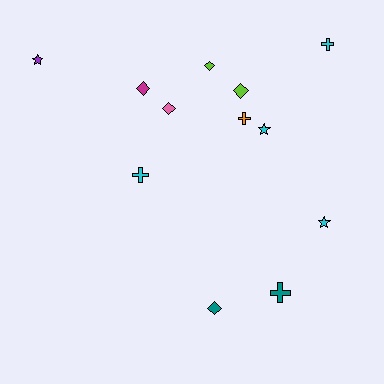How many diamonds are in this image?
There are 5 diamonds.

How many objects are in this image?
There are 12 objects.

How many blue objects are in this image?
There are no blue objects.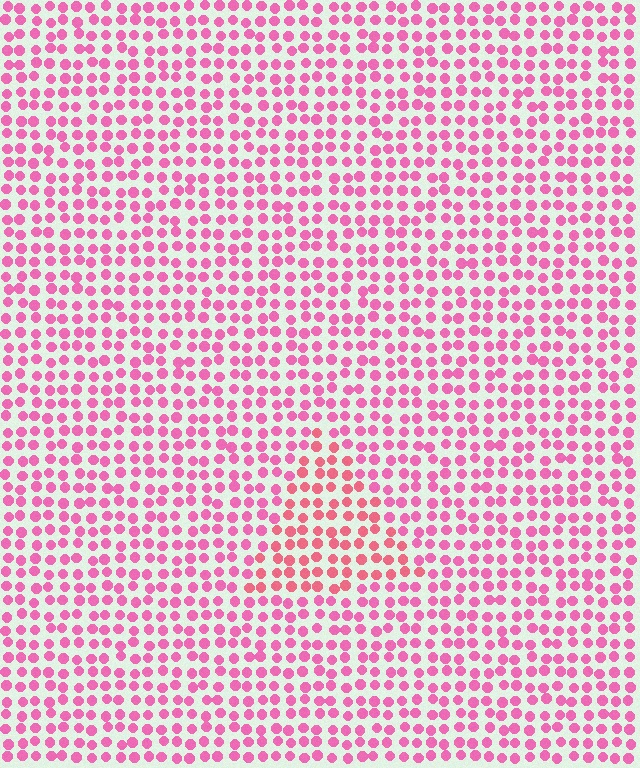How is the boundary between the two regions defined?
The boundary is defined purely by a slight shift in hue (about 22 degrees). Spacing, size, and orientation are identical on both sides.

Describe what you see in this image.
The image is filled with small pink elements in a uniform arrangement. A triangle-shaped region is visible where the elements are tinted to a slightly different hue, forming a subtle color boundary.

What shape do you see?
I see a triangle.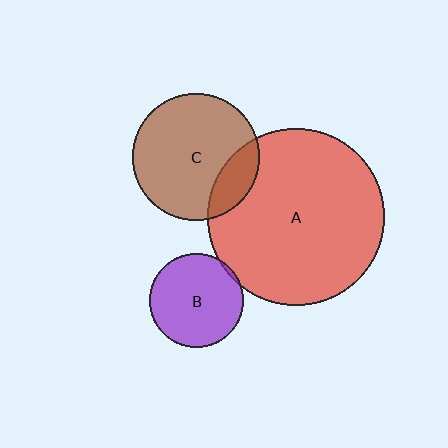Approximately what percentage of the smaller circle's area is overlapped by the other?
Approximately 20%.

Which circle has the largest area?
Circle A (red).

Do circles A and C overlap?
Yes.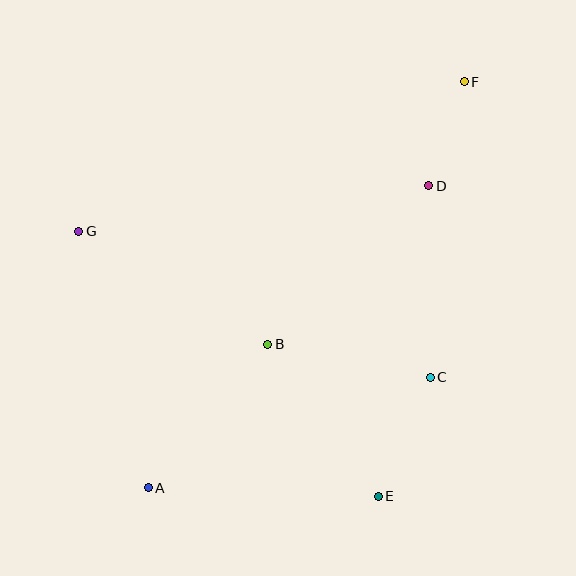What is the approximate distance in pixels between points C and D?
The distance between C and D is approximately 192 pixels.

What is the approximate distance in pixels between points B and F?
The distance between B and F is approximately 328 pixels.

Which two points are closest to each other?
Points D and F are closest to each other.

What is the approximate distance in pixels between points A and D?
The distance between A and D is approximately 412 pixels.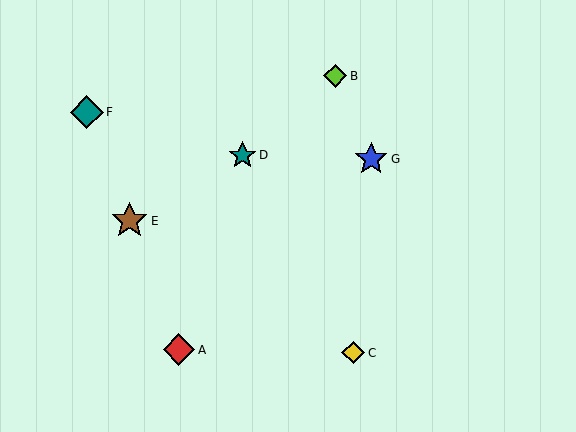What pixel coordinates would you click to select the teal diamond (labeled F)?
Click at (87, 112) to select the teal diamond F.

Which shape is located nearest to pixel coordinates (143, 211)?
The brown star (labeled E) at (130, 221) is nearest to that location.